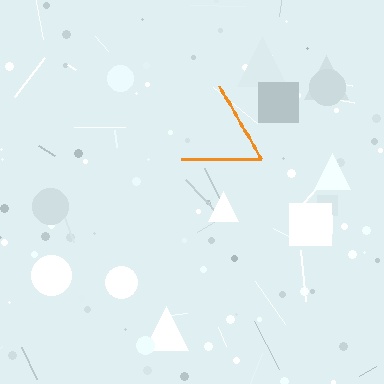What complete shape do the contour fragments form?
The contour fragments form a triangle.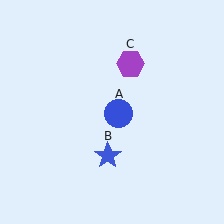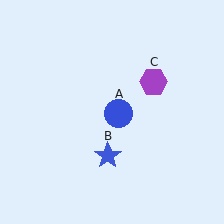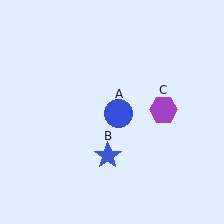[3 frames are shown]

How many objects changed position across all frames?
1 object changed position: purple hexagon (object C).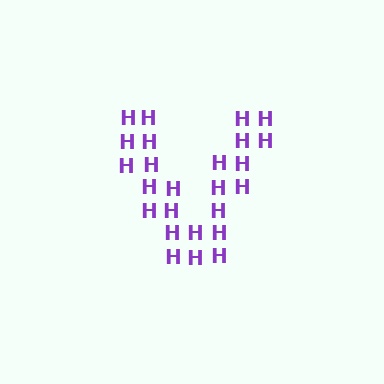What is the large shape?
The large shape is the letter V.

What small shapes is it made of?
It is made of small letter H's.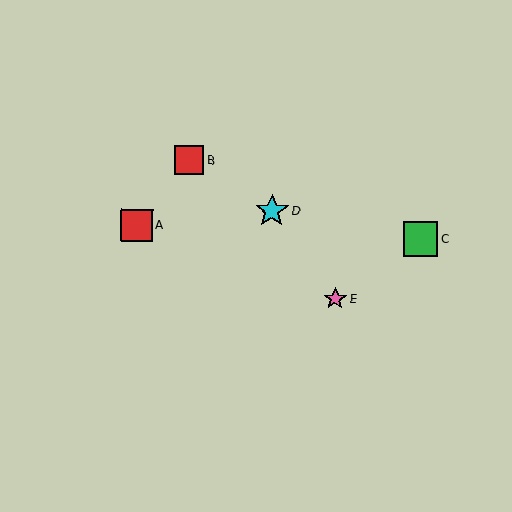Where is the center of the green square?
The center of the green square is at (421, 239).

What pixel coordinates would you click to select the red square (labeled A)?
Click at (136, 225) to select the red square A.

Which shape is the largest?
The green square (labeled C) is the largest.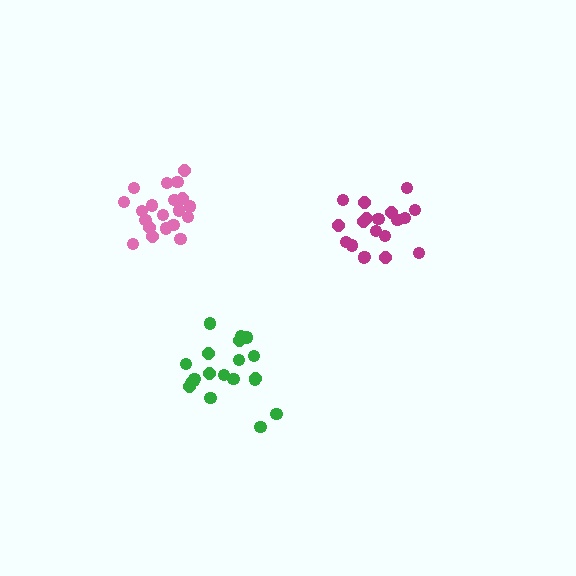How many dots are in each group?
Group 1: 19 dots, Group 2: 20 dots, Group 3: 20 dots (59 total).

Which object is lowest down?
The green cluster is bottommost.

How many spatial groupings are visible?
There are 3 spatial groupings.